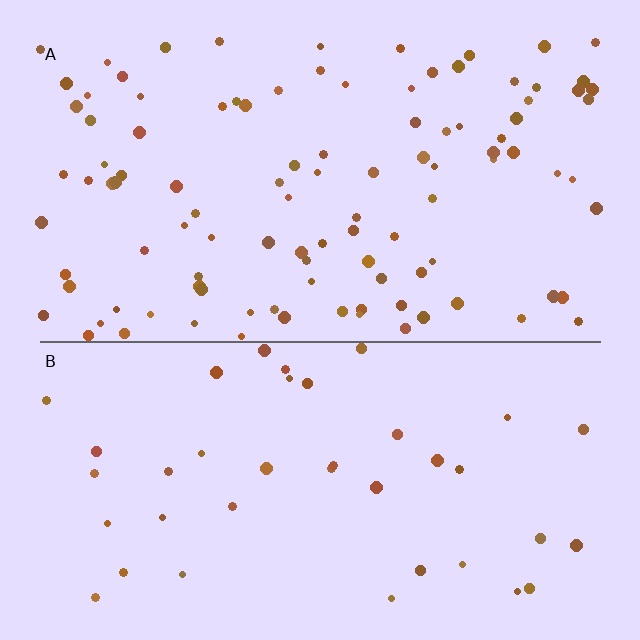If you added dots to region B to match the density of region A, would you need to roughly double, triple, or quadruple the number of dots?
Approximately triple.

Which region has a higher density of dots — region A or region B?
A (the top).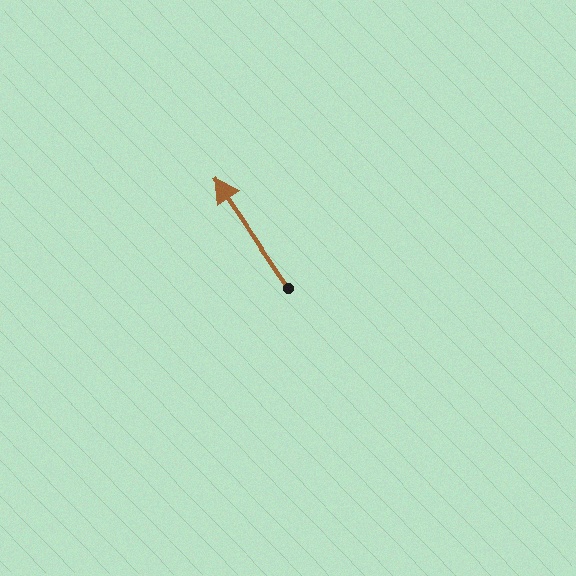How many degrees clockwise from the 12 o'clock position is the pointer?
Approximately 326 degrees.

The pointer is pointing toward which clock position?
Roughly 11 o'clock.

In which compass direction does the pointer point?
Northwest.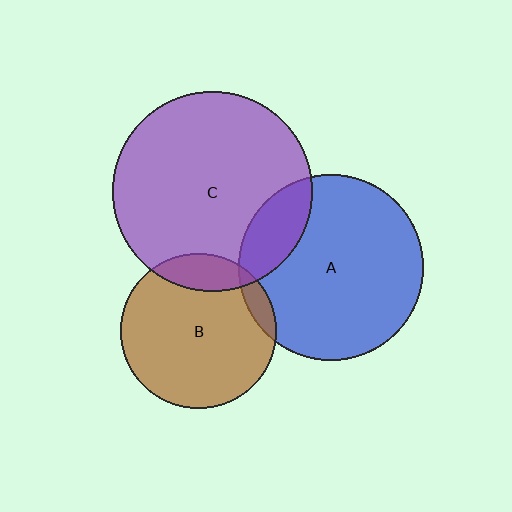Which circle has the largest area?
Circle C (purple).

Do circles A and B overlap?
Yes.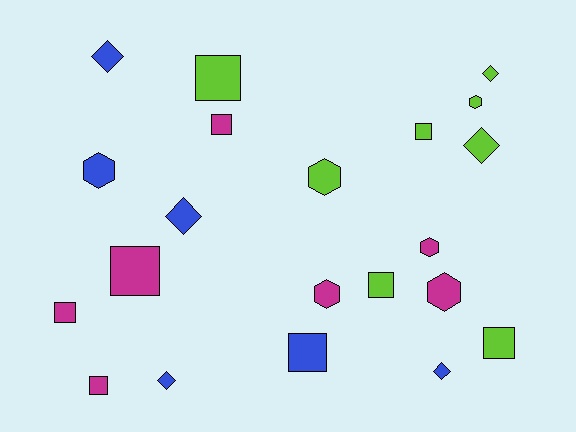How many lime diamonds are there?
There are 2 lime diamonds.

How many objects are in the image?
There are 21 objects.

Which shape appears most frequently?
Square, with 9 objects.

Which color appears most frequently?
Lime, with 8 objects.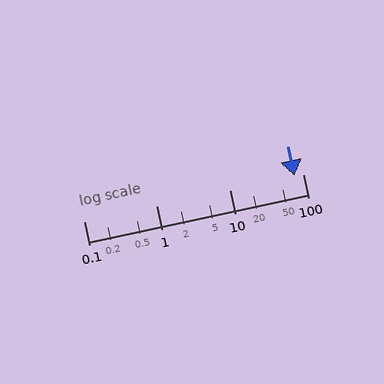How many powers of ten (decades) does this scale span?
The scale spans 3 decades, from 0.1 to 100.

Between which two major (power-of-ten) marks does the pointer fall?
The pointer is between 10 and 100.